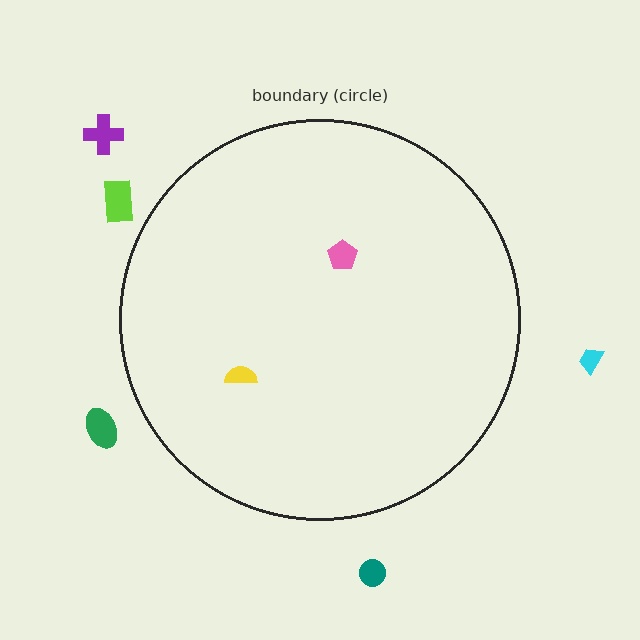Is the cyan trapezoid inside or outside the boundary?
Outside.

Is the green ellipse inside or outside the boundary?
Outside.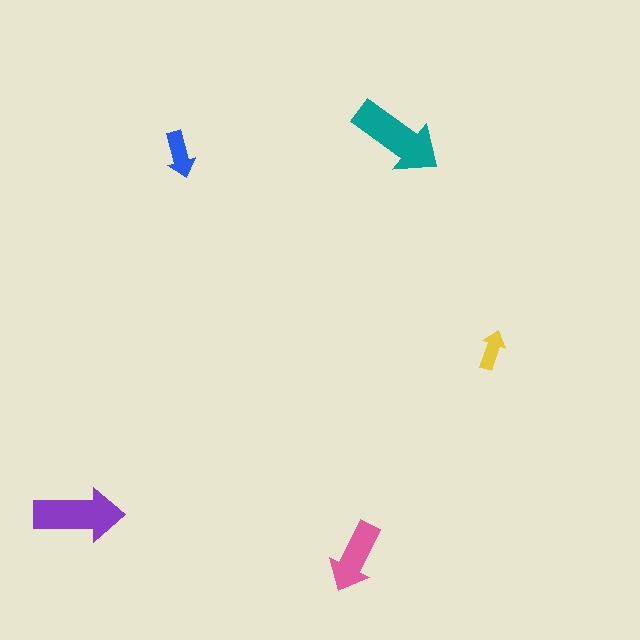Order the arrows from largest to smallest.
the teal one, the purple one, the pink one, the blue one, the yellow one.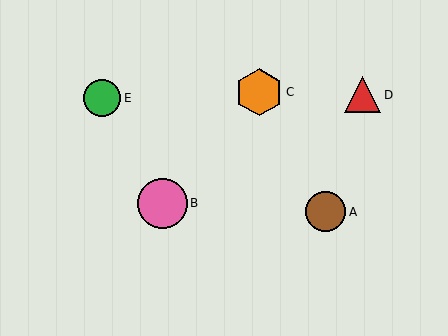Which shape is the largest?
The pink circle (labeled B) is the largest.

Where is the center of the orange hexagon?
The center of the orange hexagon is at (259, 92).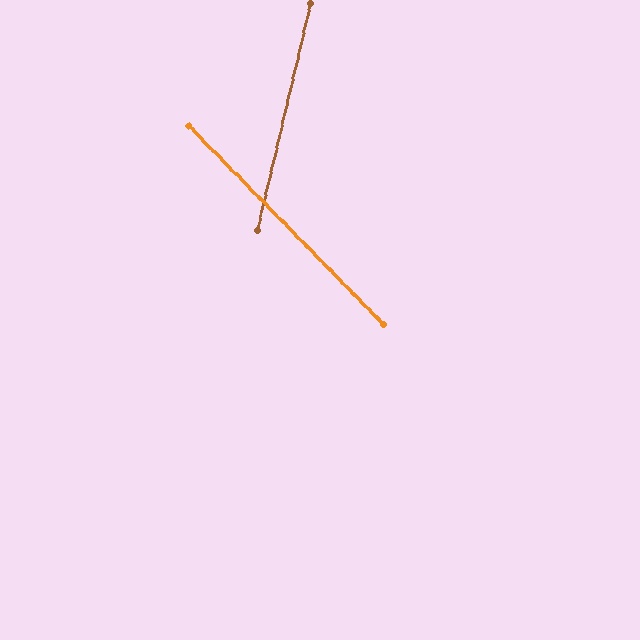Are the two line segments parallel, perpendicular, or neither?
Neither parallel nor perpendicular — they differ by about 58°.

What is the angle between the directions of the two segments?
Approximately 58 degrees.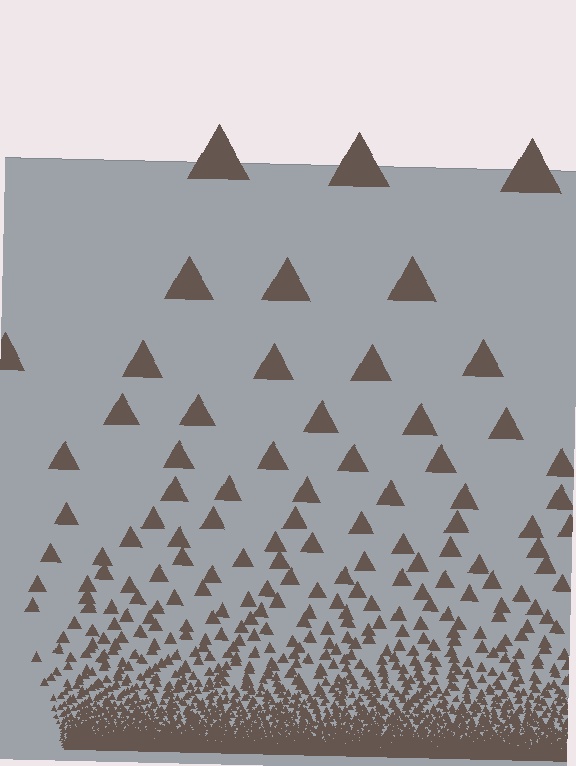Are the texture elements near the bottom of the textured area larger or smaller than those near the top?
Smaller. The gradient is inverted — elements near the bottom are smaller and denser.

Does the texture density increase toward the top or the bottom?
Density increases toward the bottom.